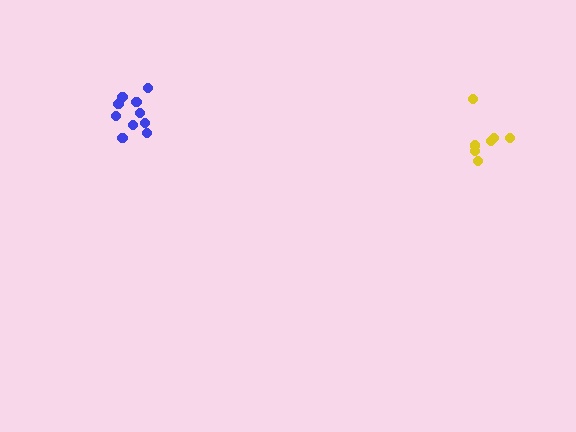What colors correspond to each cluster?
The clusters are colored: blue, yellow.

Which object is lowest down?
The yellow cluster is bottommost.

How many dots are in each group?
Group 1: 10 dots, Group 2: 7 dots (17 total).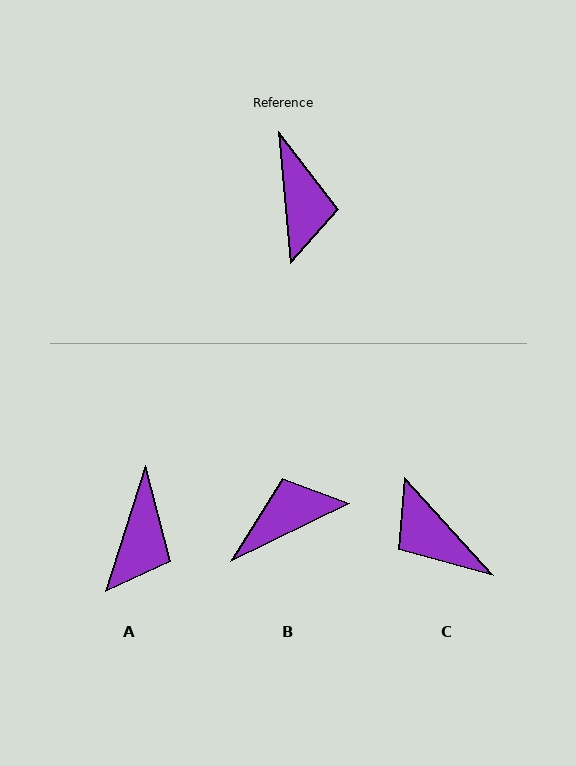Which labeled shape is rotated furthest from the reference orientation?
C, about 143 degrees away.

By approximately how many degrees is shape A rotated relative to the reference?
Approximately 23 degrees clockwise.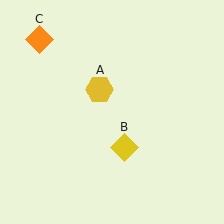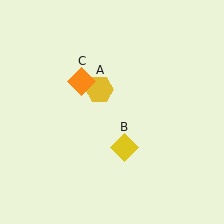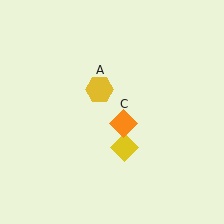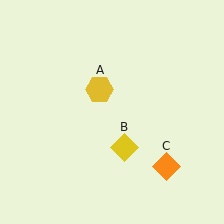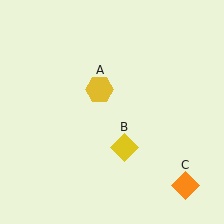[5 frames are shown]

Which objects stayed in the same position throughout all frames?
Yellow hexagon (object A) and yellow diamond (object B) remained stationary.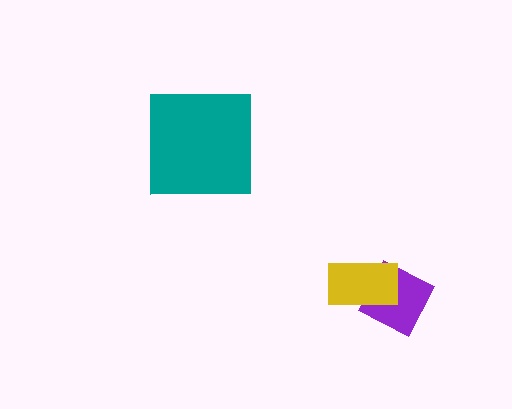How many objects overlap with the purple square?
1 object overlaps with the purple square.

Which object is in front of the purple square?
The yellow rectangle is in front of the purple square.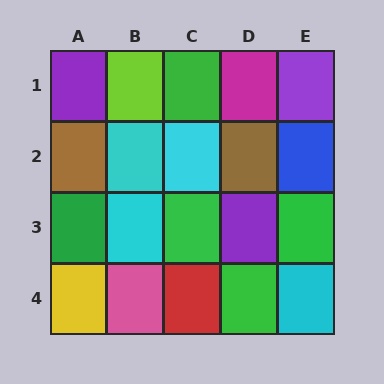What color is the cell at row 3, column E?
Green.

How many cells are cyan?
4 cells are cyan.